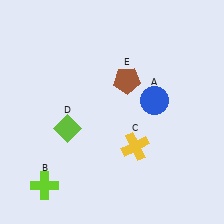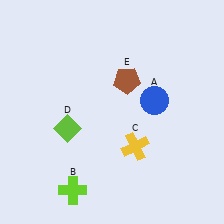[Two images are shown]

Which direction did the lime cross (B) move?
The lime cross (B) moved right.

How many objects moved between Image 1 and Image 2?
1 object moved between the two images.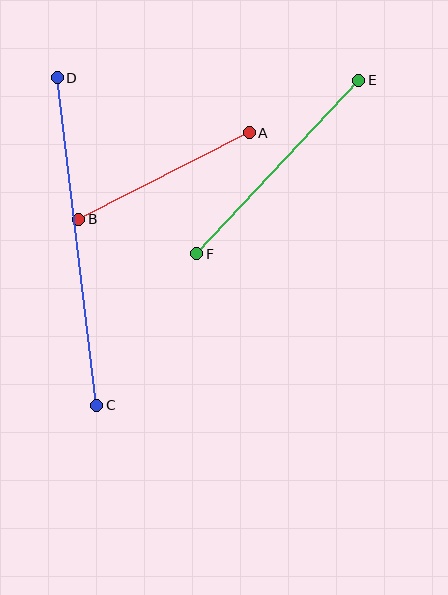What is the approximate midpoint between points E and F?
The midpoint is at approximately (278, 167) pixels.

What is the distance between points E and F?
The distance is approximately 237 pixels.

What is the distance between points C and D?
The distance is approximately 330 pixels.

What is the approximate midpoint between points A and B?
The midpoint is at approximately (164, 176) pixels.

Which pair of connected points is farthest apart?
Points C and D are farthest apart.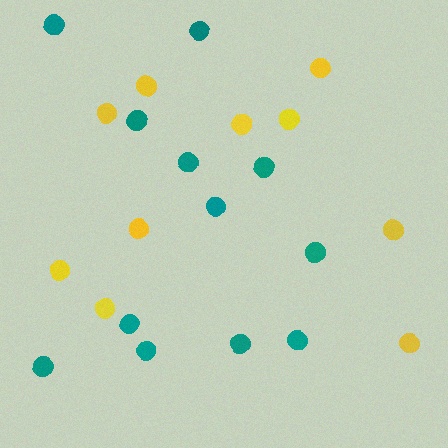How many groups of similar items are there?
There are 2 groups: one group of teal circles (12) and one group of yellow circles (10).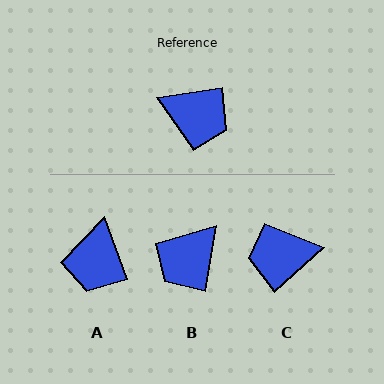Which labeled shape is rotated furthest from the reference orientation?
C, about 147 degrees away.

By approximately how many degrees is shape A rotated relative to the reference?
Approximately 79 degrees clockwise.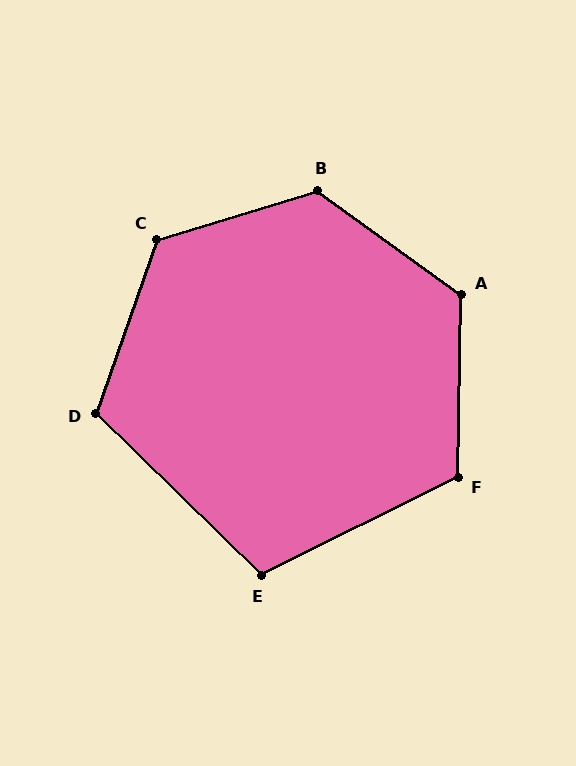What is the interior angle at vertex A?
Approximately 125 degrees (obtuse).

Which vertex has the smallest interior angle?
E, at approximately 109 degrees.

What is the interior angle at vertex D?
Approximately 115 degrees (obtuse).